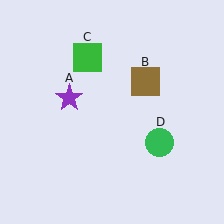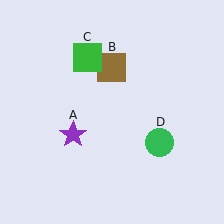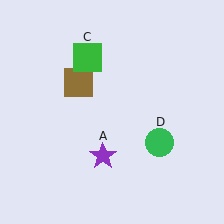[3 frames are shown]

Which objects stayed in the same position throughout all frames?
Green square (object C) and green circle (object D) remained stationary.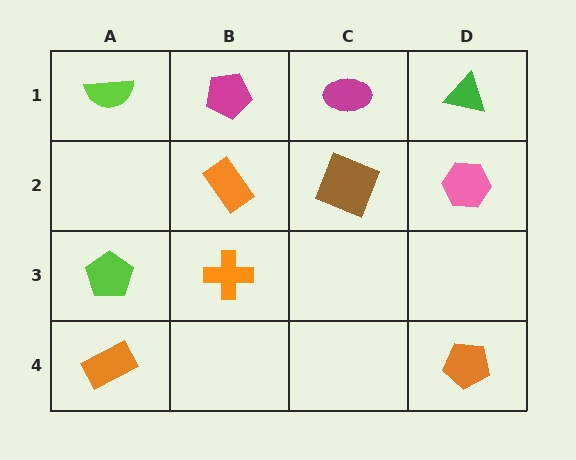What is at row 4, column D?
An orange pentagon.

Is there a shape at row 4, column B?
No, that cell is empty.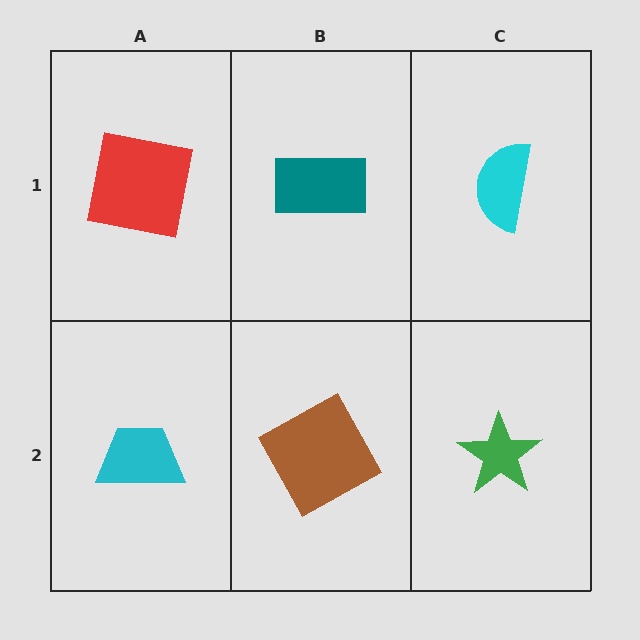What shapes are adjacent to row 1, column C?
A green star (row 2, column C), a teal rectangle (row 1, column B).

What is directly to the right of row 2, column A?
A brown square.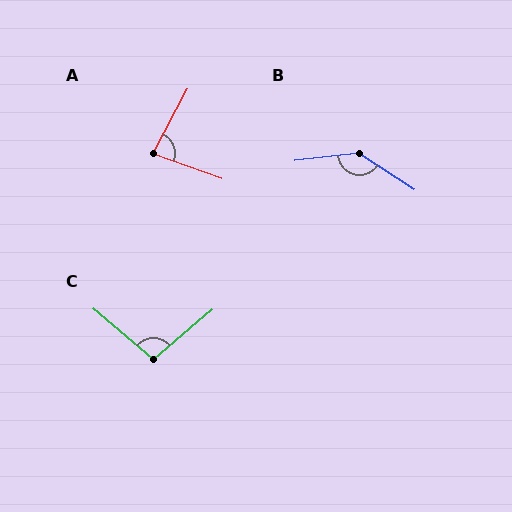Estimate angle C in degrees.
Approximately 100 degrees.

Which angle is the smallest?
A, at approximately 82 degrees.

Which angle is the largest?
B, at approximately 140 degrees.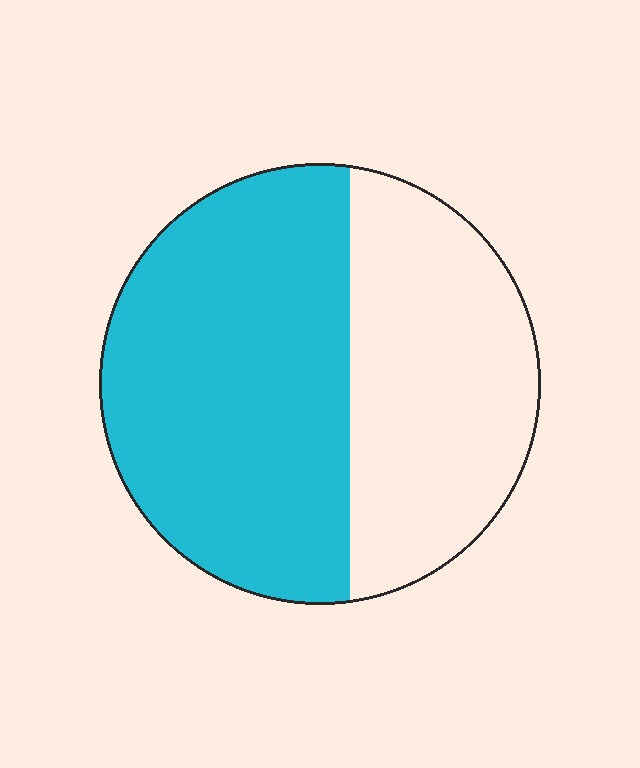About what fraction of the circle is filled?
About three fifths (3/5).